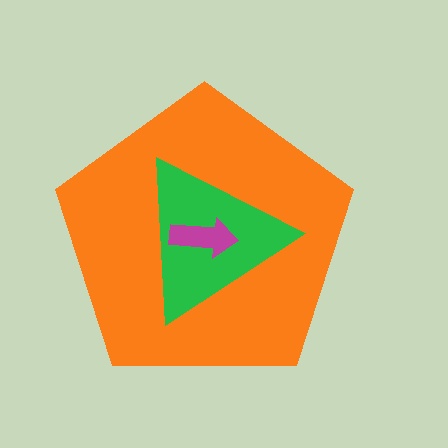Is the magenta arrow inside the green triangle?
Yes.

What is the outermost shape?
The orange pentagon.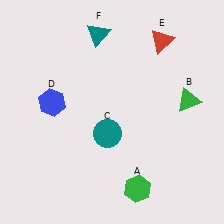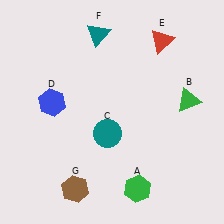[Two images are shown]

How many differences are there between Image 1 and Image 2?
There is 1 difference between the two images.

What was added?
A brown hexagon (G) was added in Image 2.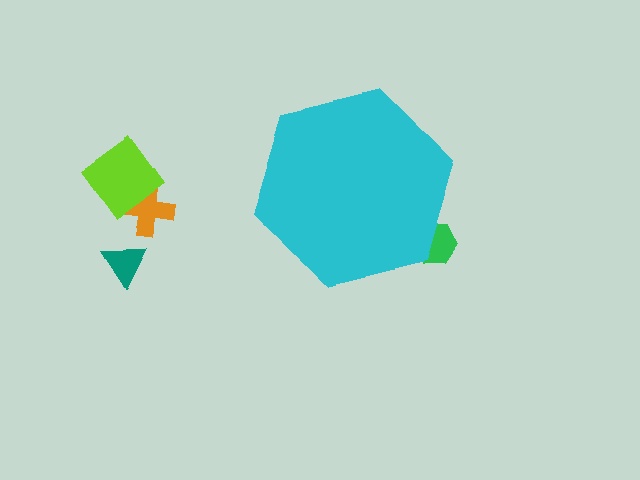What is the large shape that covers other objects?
A cyan hexagon.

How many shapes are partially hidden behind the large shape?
1 shape is partially hidden.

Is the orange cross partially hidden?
No, the orange cross is fully visible.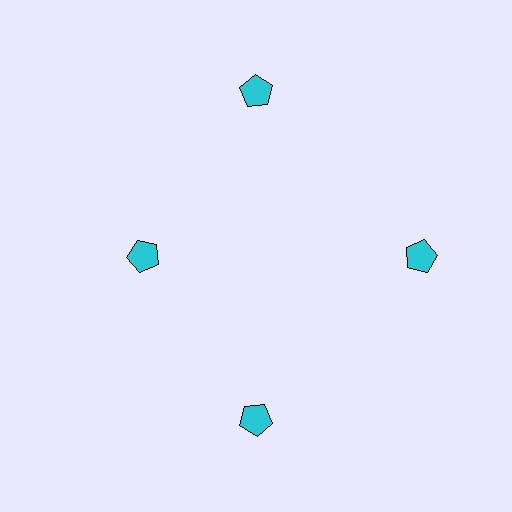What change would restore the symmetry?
The symmetry would be restored by moving it outward, back onto the ring so that all 4 pentagons sit at equal angles and equal distance from the center.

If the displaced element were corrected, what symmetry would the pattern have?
It would have 4-fold rotational symmetry — the pattern would map onto itself every 90 degrees.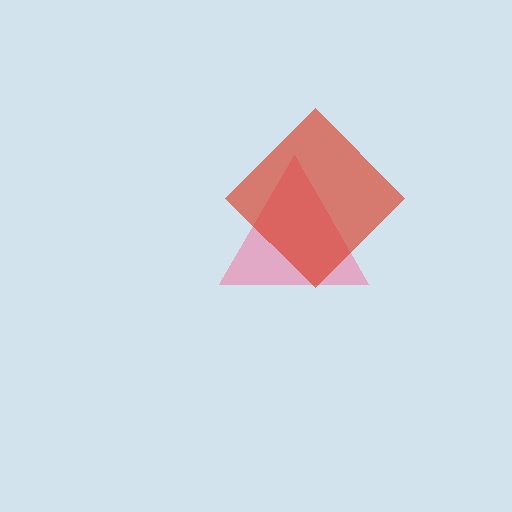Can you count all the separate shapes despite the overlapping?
Yes, there are 2 separate shapes.